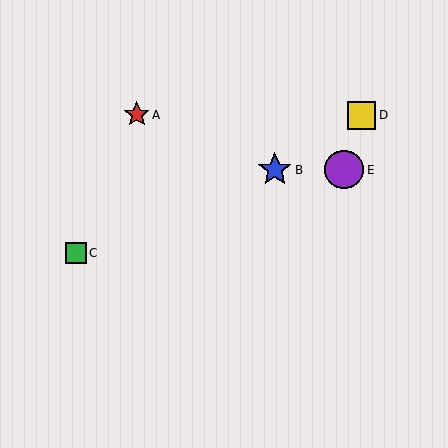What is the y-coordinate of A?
Object A is at y≈115.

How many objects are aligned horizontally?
2 objects (B, E) are aligned horizontally.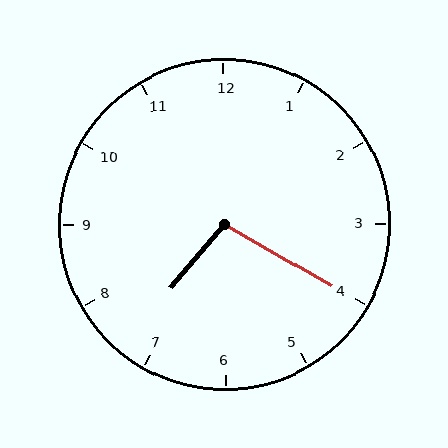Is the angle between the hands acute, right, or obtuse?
It is obtuse.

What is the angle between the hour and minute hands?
Approximately 100 degrees.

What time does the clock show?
7:20.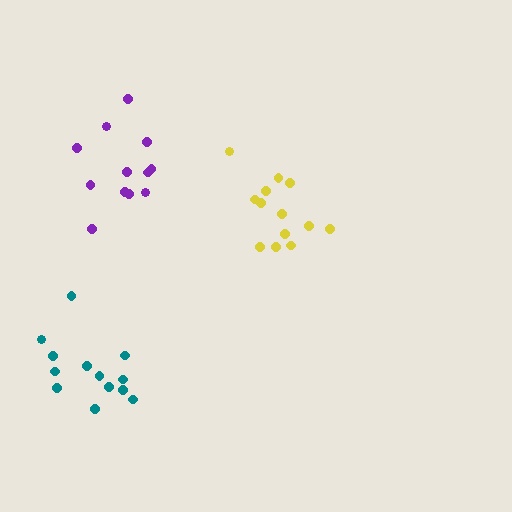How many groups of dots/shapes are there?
There are 3 groups.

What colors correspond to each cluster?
The clusters are colored: teal, yellow, purple.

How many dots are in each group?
Group 1: 13 dots, Group 2: 13 dots, Group 3: 12 dots (38 total).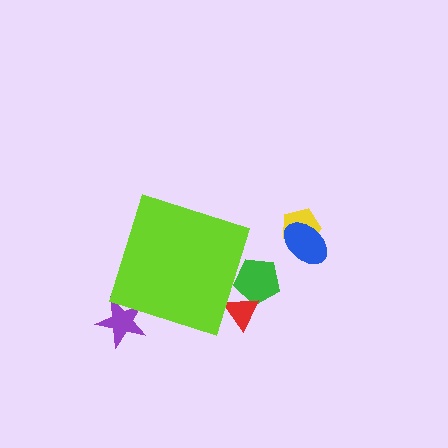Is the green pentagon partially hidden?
Yes, the green pentagon is partially hidden behind the lime diamond.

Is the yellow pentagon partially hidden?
No, the yellow pentagon is fully visible.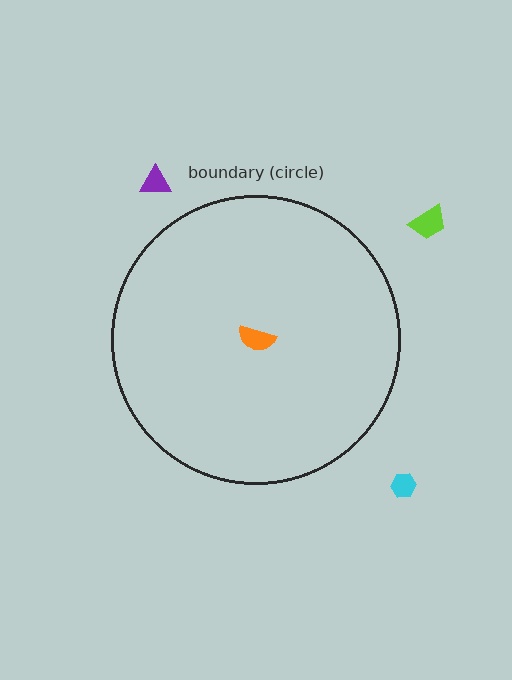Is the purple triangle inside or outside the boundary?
Outside.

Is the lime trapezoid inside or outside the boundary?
Outside.